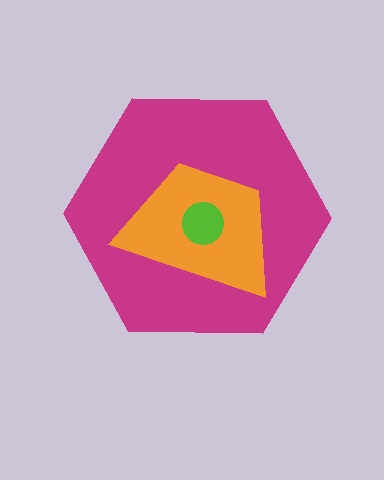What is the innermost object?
The lime circle.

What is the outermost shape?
The magenta hexagon.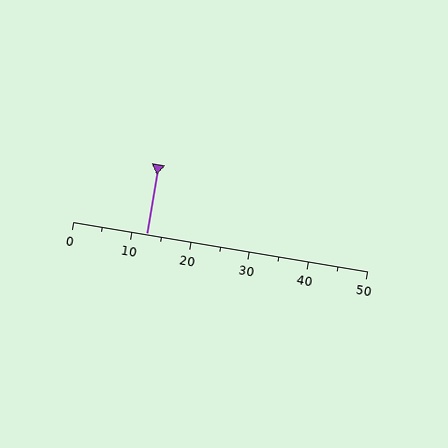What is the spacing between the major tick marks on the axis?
The major ticks are spaced 10 apart.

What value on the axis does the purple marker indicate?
The marker indicates approximately 12.5.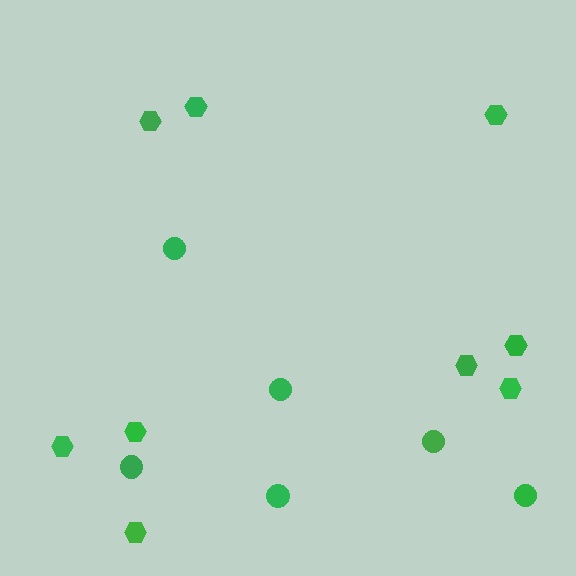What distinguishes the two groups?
There are 2 groups: one group of circles (6) and one group of hexagons (9).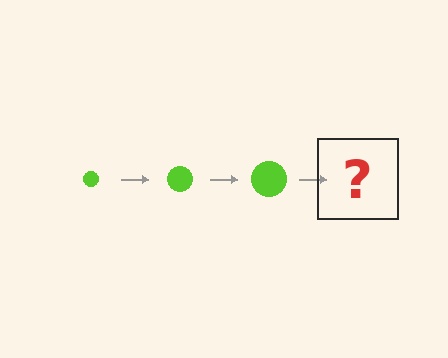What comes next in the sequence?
The next element should be a lime circle, larger than the previous one.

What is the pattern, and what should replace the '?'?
The pattern is that the circle gets progressively larger each step. The '?' should be a lime circle, larger than the previous one.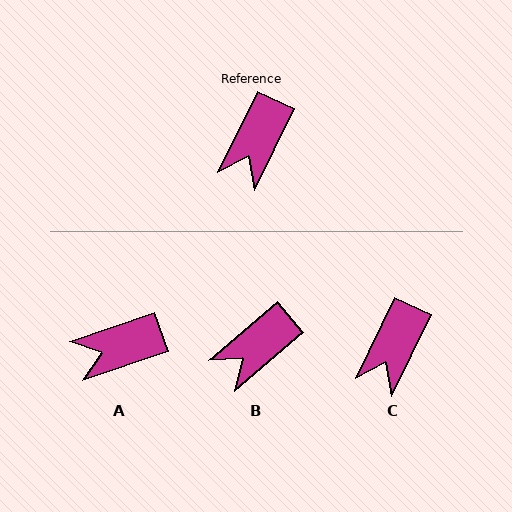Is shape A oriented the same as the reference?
No, it is off by about 45 degrees.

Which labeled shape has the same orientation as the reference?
C.